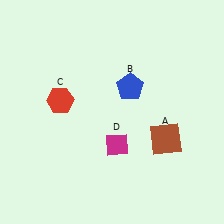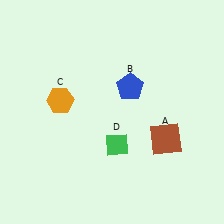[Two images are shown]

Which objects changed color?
C changed from red to orange. D changed from magenta to green.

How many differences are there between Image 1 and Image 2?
There are 2 differences between the two images.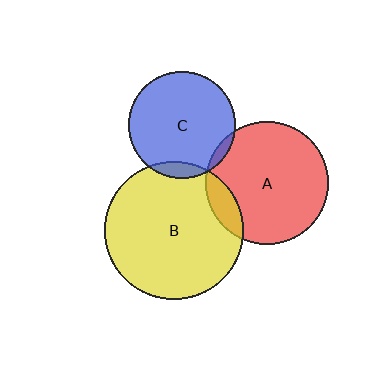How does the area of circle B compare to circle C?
Approximately 1.7 times.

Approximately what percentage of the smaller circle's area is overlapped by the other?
Approximately 10%.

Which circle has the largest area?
Circle B (yellow).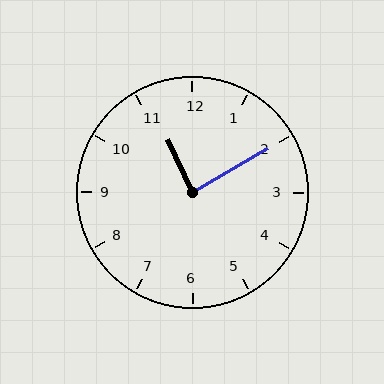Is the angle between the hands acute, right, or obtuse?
It is right.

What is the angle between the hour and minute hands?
Approximately 85 degrees.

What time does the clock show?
11:10.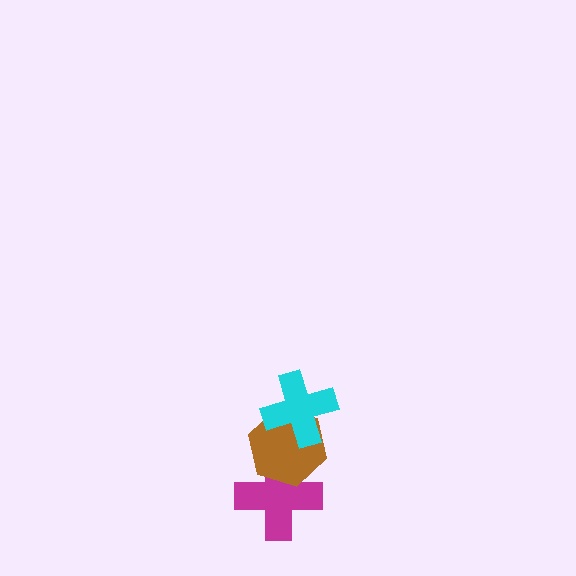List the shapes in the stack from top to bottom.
From top to bottom: the cyan cross, the brown hexagon, the magenta cross.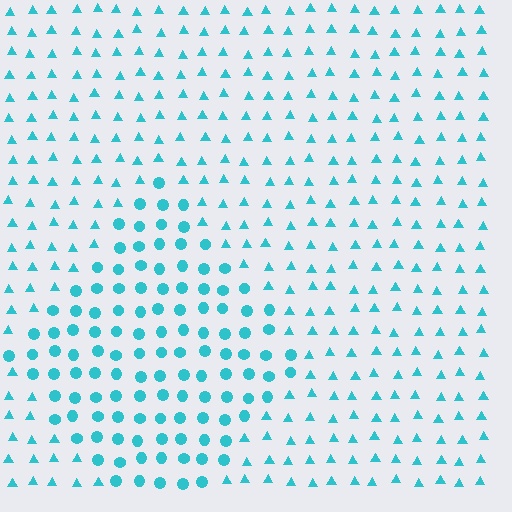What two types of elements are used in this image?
The image uses circles inside the diamond region and triangles outside it.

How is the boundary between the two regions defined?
The boundary is defined by a change in element shape: circles inside vs. triangles outside. All elements share the same color and spacing.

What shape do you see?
I see a diamond.